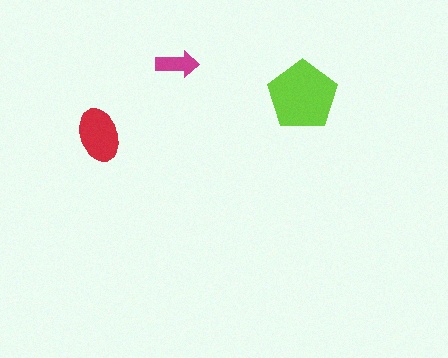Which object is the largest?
The lime pentagon.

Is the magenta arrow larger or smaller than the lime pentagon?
Smaller.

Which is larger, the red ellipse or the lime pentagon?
The lime pentagon.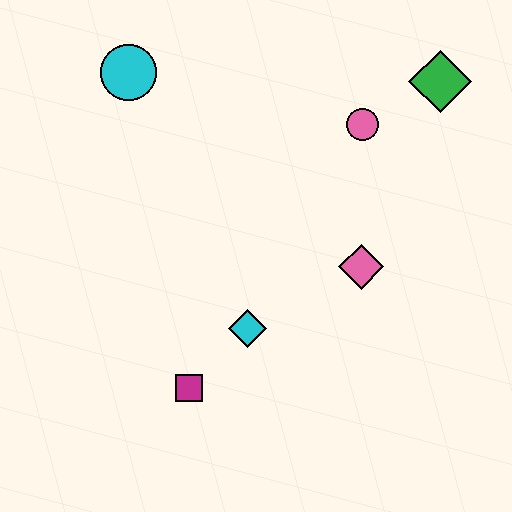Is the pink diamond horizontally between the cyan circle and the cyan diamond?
No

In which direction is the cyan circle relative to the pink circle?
The cyan circle is to the left of the pink circle.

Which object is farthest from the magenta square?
The green diamond is farthest from the magenta square.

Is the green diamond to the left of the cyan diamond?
No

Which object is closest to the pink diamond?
The cyan diamond is closest to the pink diamond.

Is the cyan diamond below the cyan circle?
Yes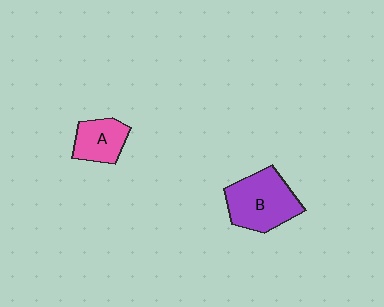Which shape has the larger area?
Shape B (purple).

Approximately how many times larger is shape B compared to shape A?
Approximately 1.7 times.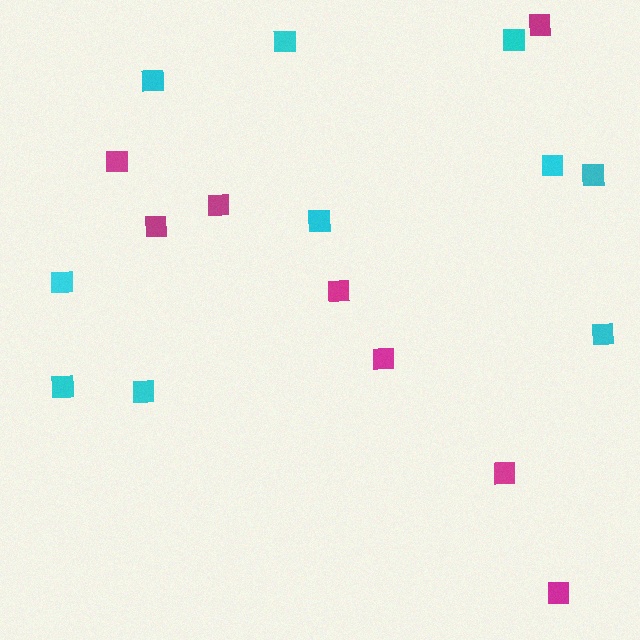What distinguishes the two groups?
There are 2 groups: one group of cyan squares (10) and one group of magenta squares (8).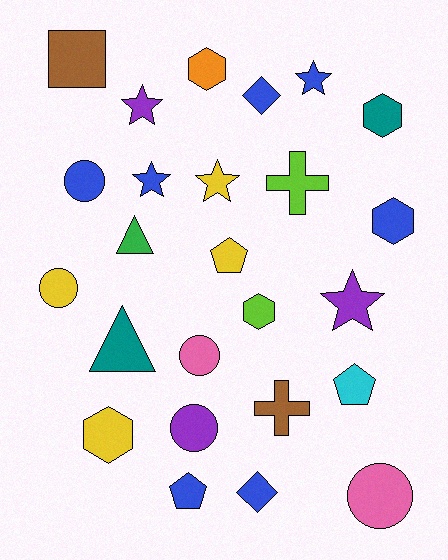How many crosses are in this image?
There are 2 crosses.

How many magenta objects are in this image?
There are no magenta objects.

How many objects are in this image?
There are 25 objects.